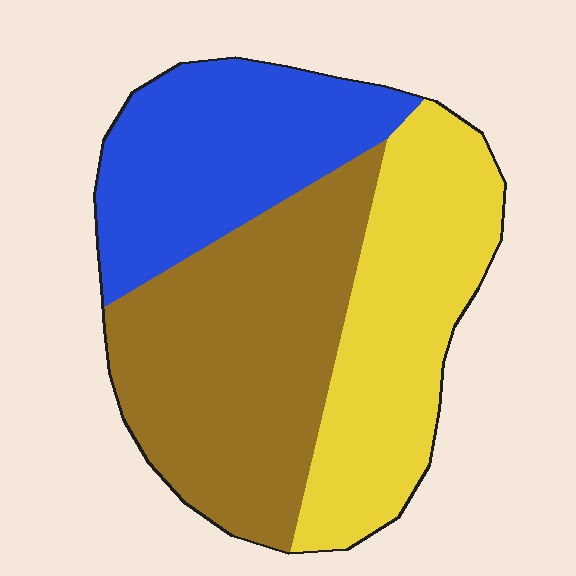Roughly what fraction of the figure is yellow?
Yellow covers around 30% of the figure.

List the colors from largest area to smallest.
From largest to smallest: brown, yellow, blue.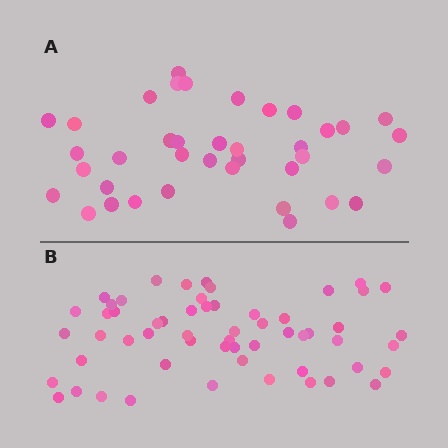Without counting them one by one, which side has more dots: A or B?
Region B (the bottom region) has more dots.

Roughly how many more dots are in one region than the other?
Region B has approximately 20 more dots than region A.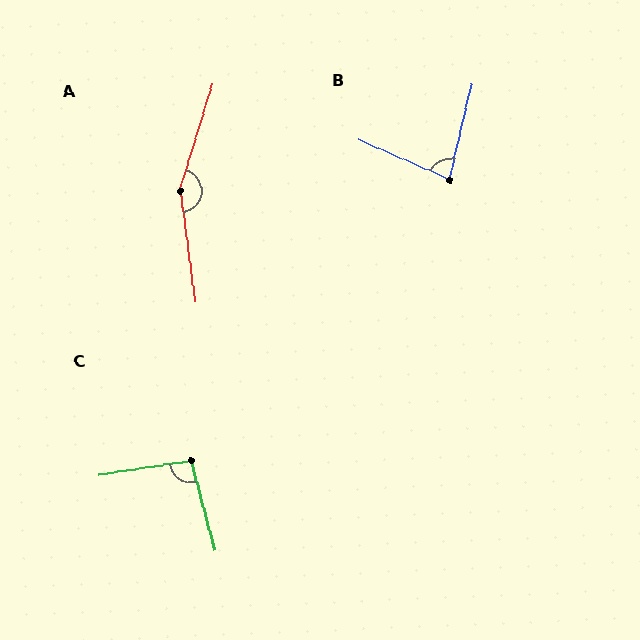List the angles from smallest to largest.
B (80°), C (96°), A (155°).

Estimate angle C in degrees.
Approximately 96 degrees.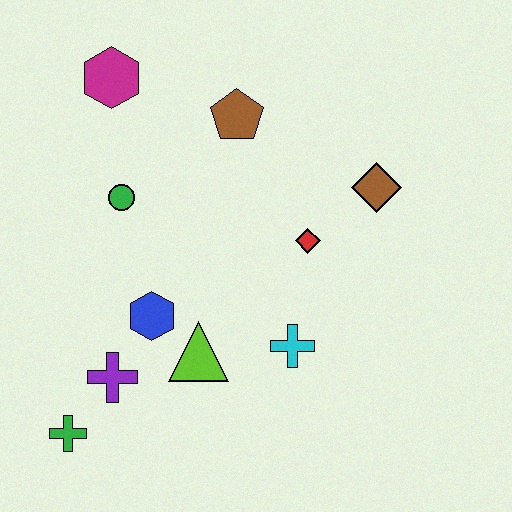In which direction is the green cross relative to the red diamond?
The green cross is to the left of the red diamond.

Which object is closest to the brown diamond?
The red diamond is closest to the brown diamond.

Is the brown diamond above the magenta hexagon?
No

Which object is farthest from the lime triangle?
The magenta hexagon is farthest from the lime triangle.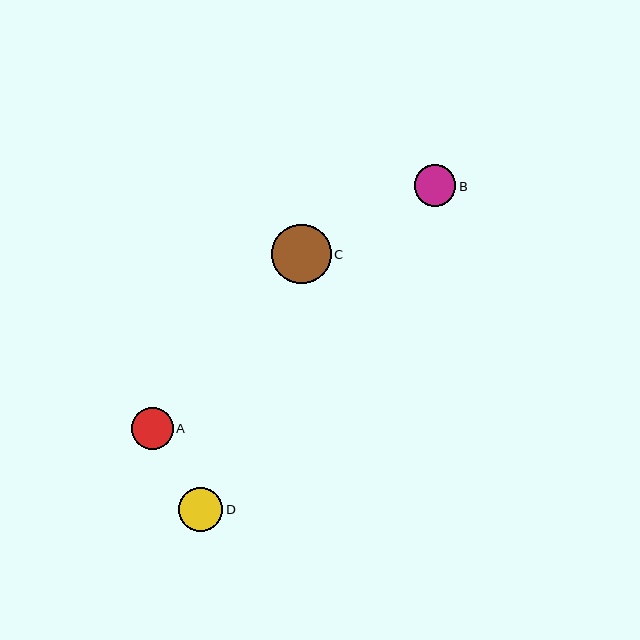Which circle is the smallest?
Circle B is the smallest with a size of approximately 42 pixels.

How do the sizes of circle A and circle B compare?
Circle A and circle B are approximately the same size.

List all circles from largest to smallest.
From largest to smallest: C, D, A, B.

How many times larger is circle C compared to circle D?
Circle C is approximately 1.3 times the size of circle D.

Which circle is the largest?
Circle C is the largest with a size of approximately 60 pixels.